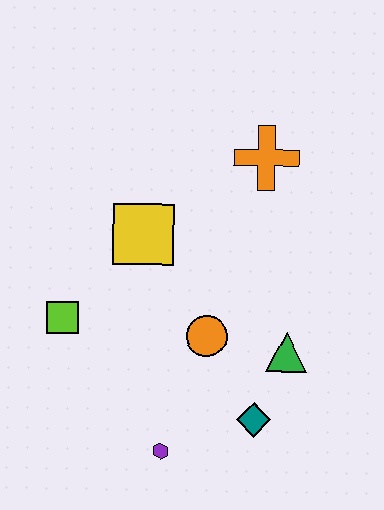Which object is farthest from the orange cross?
The purple hexagon is farthest from the orange cross.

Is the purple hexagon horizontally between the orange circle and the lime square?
Yes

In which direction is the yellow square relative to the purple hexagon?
The yellow square is above the purple hexagon.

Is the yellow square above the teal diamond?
Yes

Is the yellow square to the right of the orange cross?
No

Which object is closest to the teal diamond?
The green triangle is closest to the teal diamond.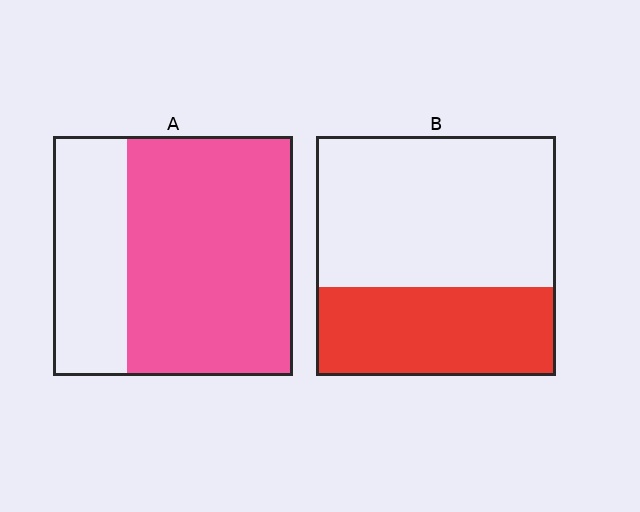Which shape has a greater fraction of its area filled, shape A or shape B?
Shape A.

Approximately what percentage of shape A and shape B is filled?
A is approximately 70% and B is approximately 35%.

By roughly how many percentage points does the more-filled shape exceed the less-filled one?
By roughly 30 percentage points (A over B).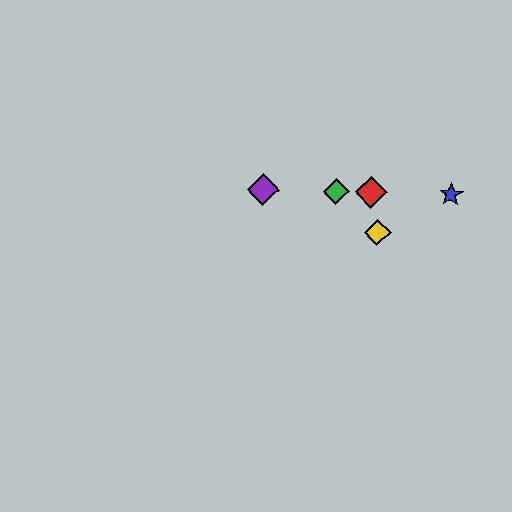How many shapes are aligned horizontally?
4 shapes (the red diamond, the blue star, the green diamond, the purple diamond) are aligned horizontally.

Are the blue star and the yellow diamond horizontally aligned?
No, the blue star is at y≈194 and the yellow diamond is at y≈232.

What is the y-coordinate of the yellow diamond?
The yellow diamond is at y≈232.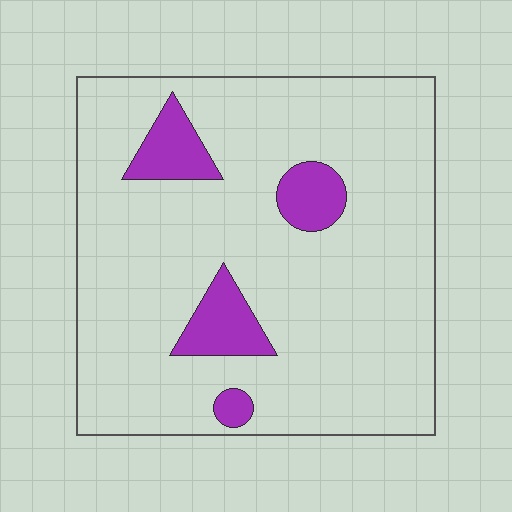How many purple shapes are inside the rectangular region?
4.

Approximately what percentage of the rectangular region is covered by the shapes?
Approximately 10%.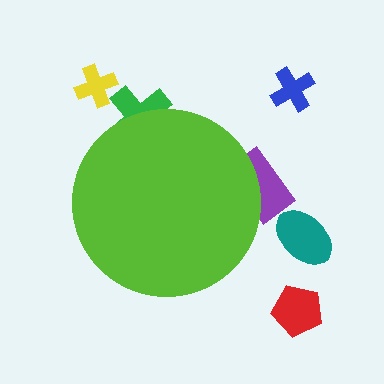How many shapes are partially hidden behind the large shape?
2 shapes are partially hidden.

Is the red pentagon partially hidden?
No, the red pentagon is fully visible.